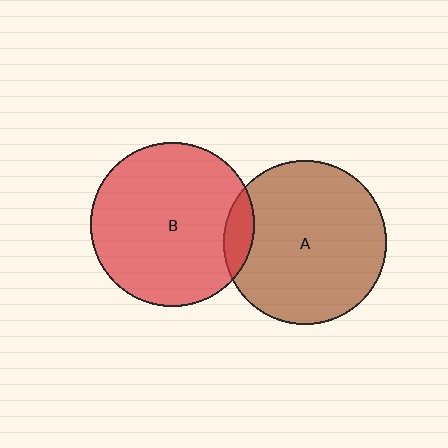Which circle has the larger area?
Circle B (red).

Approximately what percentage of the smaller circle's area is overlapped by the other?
Approximately 10%.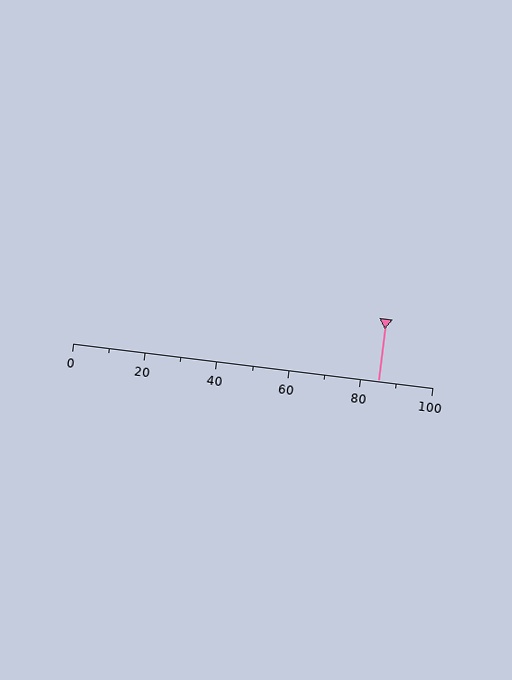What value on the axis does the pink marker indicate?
The marker indicates approximately 85.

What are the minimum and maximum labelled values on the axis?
The axis runs from 0 to 100.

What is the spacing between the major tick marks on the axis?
The major ticks are spaced 20 apart.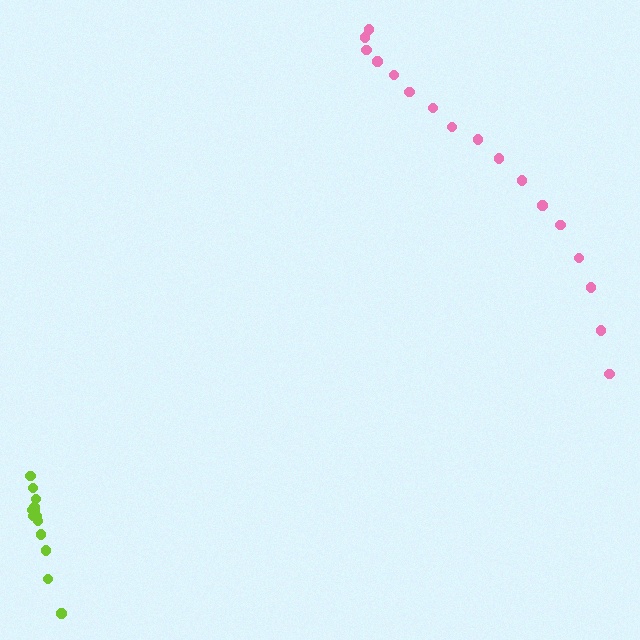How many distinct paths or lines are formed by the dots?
There are 2 distinct paths.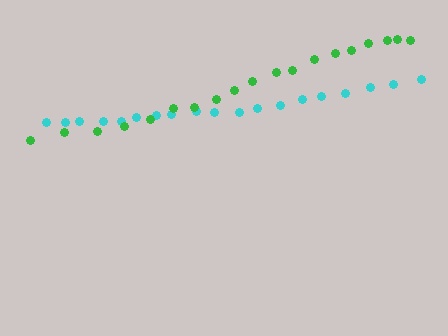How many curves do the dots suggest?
There are 2 distinct paths.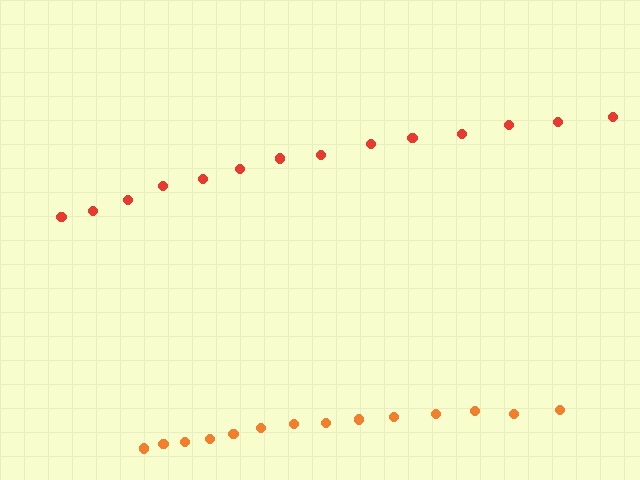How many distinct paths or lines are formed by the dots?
There are 2 distinct paths.